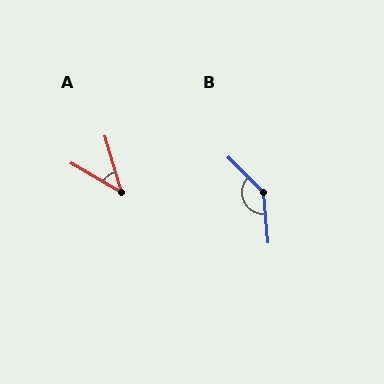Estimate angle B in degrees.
Approximately 140 degrees.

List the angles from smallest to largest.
A (44°), B (140°).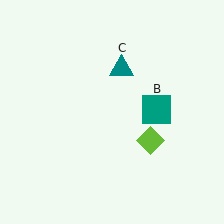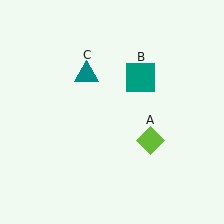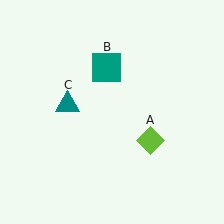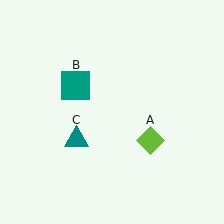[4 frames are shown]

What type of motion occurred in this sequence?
The teal square (object B), teal triangle (object C) rotated counterclockwise around the center of the scene.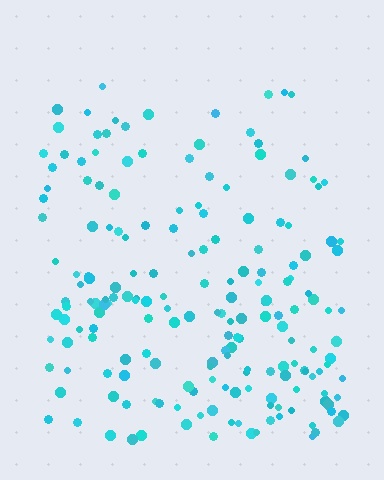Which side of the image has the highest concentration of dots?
The bottom.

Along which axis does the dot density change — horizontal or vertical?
Vertical.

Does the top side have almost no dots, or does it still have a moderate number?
Still a moderate number, just noticeably fewer than the bottom.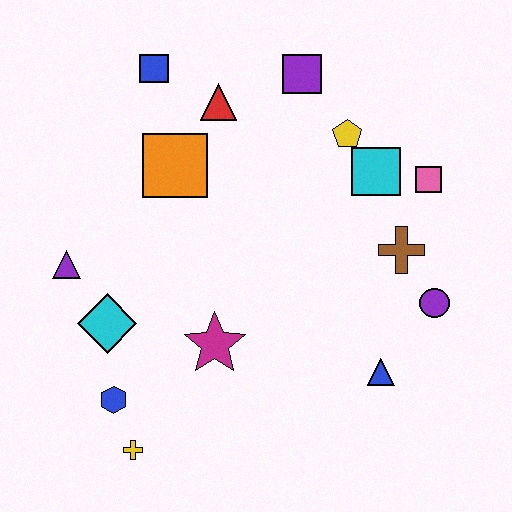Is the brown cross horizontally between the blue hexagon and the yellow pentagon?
No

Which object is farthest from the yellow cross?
The purple square is farthest from the yellow cross.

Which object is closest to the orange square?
The red triangle is closest to the orange square.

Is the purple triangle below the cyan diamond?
No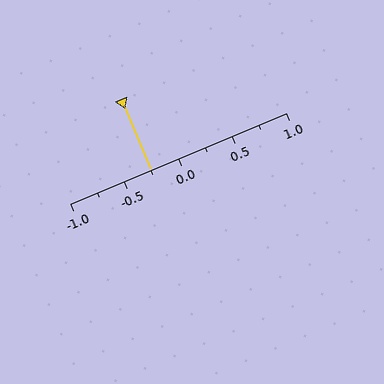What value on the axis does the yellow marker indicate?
The marker indicates approximately -0.25.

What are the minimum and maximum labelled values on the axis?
The axis runs from -1.0 to 1.0.